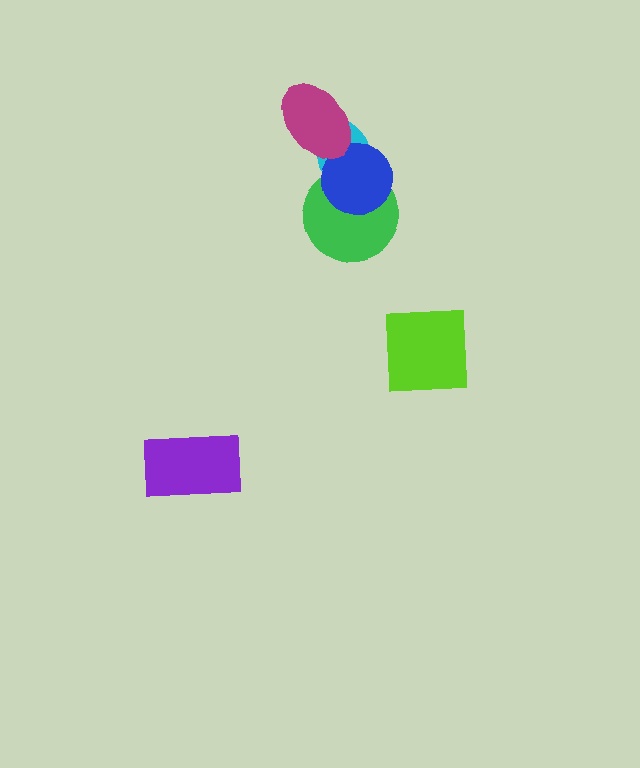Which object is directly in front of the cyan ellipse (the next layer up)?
The green circle is directly in front of the cyan ellipse.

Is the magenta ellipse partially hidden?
No, no other shape covers it.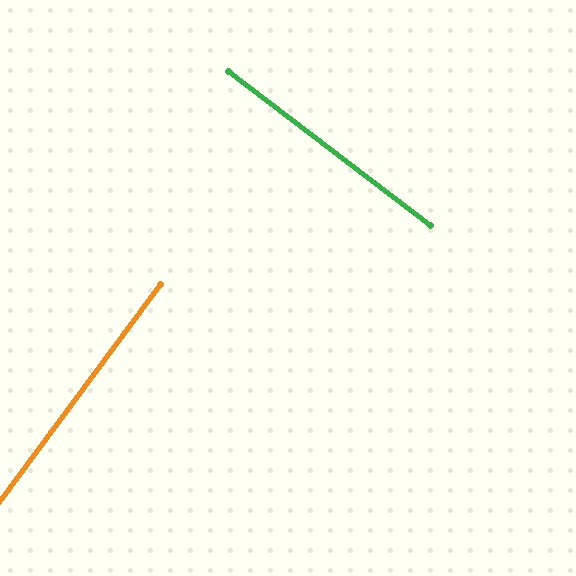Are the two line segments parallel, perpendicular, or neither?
Perpendicular — they meet at approximately 89°.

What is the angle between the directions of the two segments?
Approximately 89 degrees.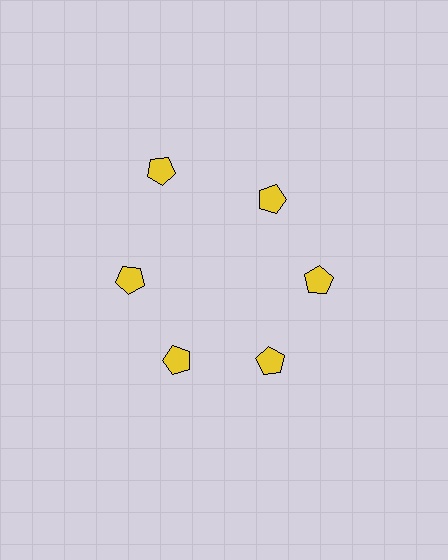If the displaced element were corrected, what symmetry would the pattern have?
It would have 6-fold rotational symmetry — the pattern would map onto itself every 60 degrees.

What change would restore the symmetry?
The symmetry would be restored by moving it inward, back onto the ring so that all 6 pentagons sit at equal angles and equal distance from the center.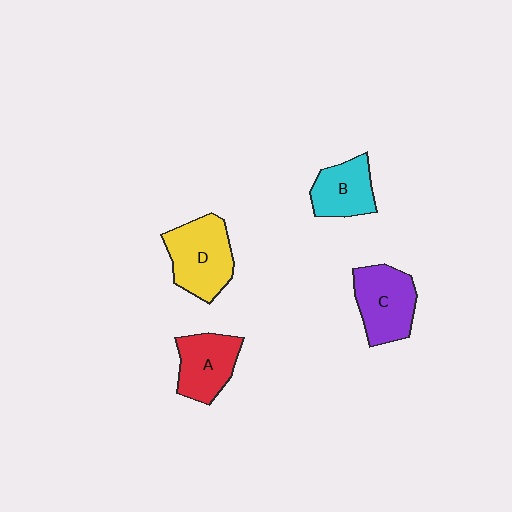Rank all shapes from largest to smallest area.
From largest to smallest: D (yellow), C (purple), A (red), B (cyan).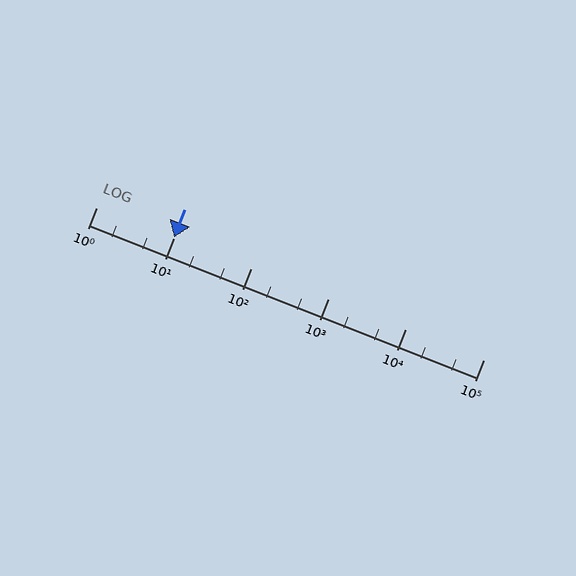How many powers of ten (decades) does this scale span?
The scale spans 5 decades, from 1 to 100000.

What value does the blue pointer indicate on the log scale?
The pointer indicates approximately 10.